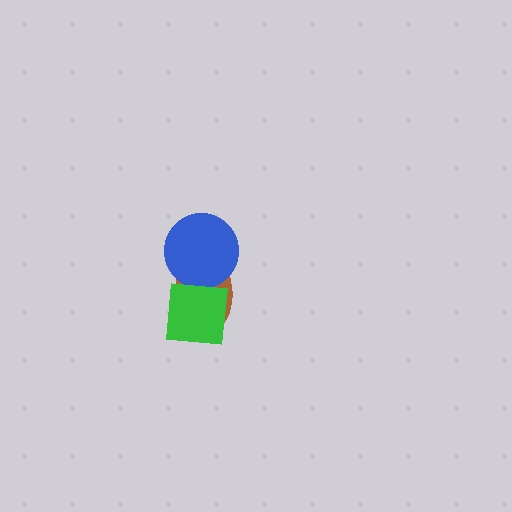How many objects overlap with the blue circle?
1 object overlaps with the blue circle.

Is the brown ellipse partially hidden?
Yes, it is partially covered by another shape.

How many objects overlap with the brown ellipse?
2 objects overlap with the brown ellipse.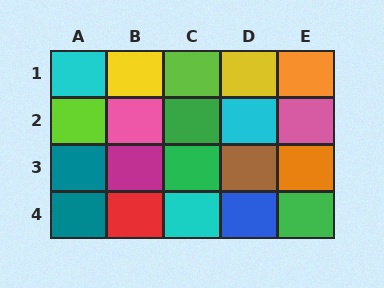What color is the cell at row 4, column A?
Teal.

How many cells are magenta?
1 cell is magenta.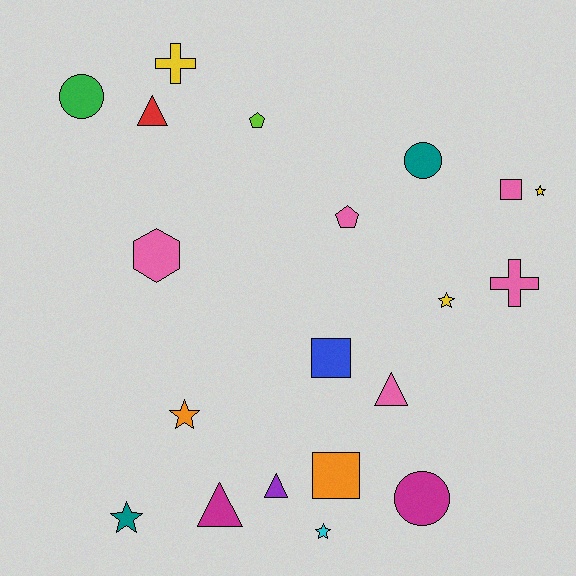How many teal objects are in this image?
There are 2 teal objects.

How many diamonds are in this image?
There are no diamonds.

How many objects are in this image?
There are 20 objects.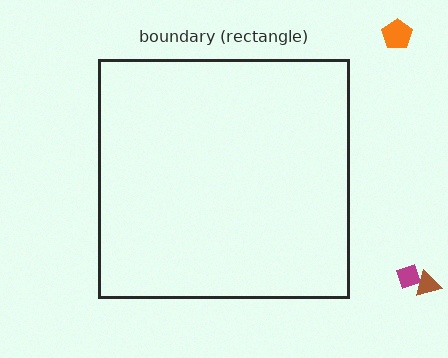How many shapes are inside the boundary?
0 inside, 3 outside.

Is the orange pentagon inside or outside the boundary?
Outside.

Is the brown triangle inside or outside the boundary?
Outside.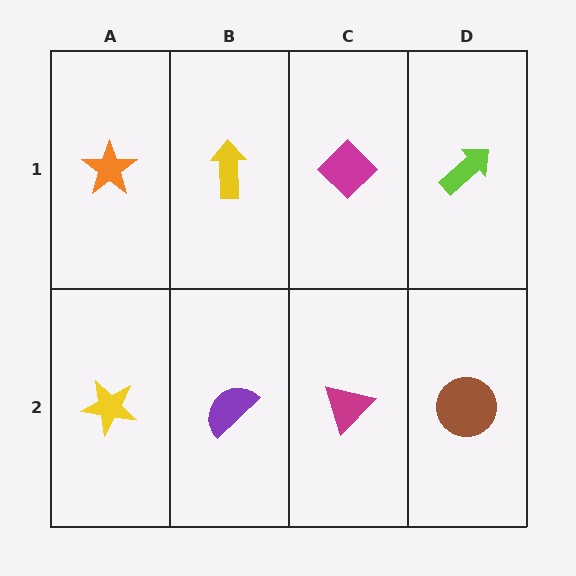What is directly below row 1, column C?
A magenta triangle.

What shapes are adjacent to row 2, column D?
A lime arrow (row 1, column D), a magenta triangle (row 2, column C).